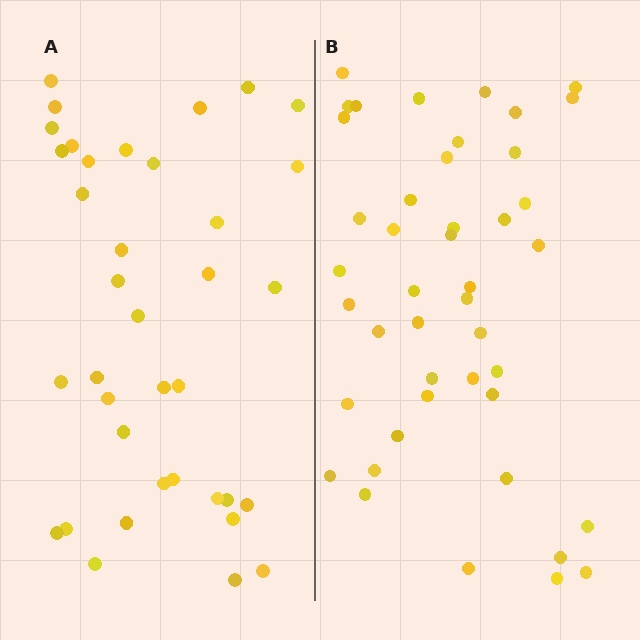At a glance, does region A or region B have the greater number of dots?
Region B (the right region) has more dots.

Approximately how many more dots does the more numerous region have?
Region B has roughly 8 or so more dots than region A.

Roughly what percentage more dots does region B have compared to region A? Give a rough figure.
About 20% more.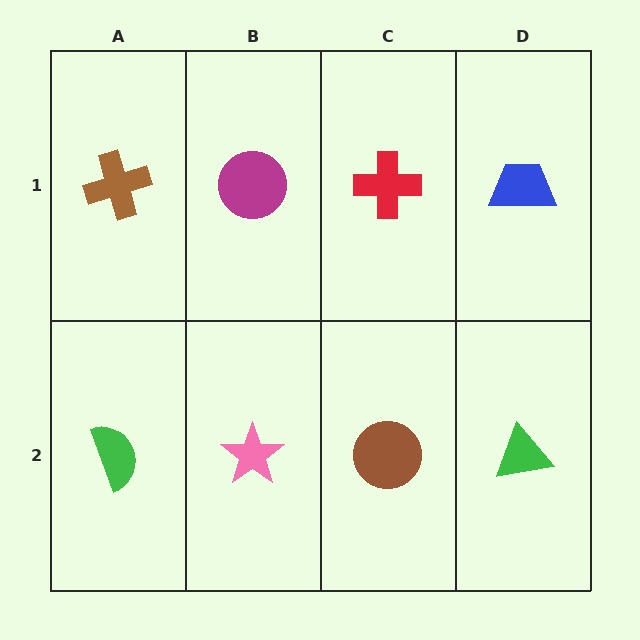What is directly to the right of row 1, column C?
A blue trapezoid.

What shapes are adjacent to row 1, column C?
A brown circle (row 2, column C), a magenta circle (row 1, column B), a blue trapezoid (row 1, column D).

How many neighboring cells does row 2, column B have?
3.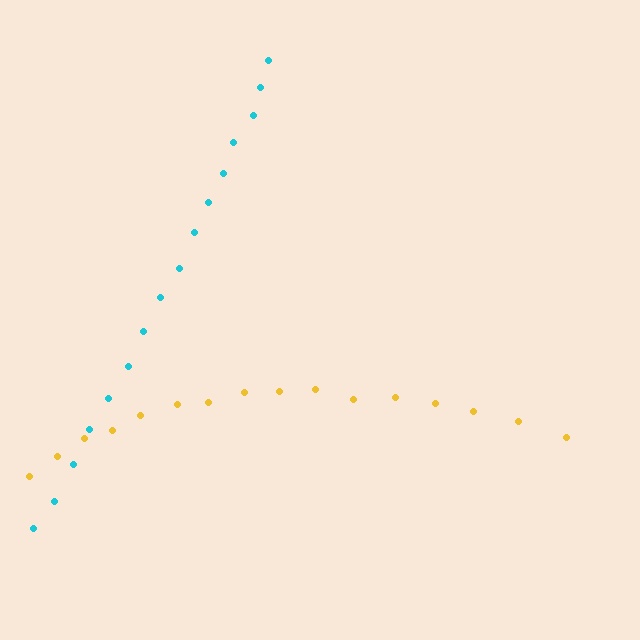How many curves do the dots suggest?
There are 2 distinct paths.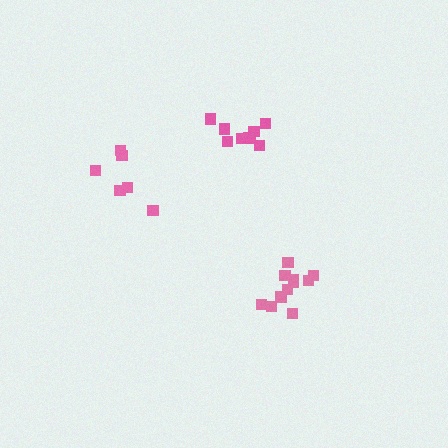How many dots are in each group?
Group 1: 11 dots, Group 2: 6 dots, Group 3: 9 dots (26 total).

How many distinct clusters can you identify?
There are 3 distinct clusters.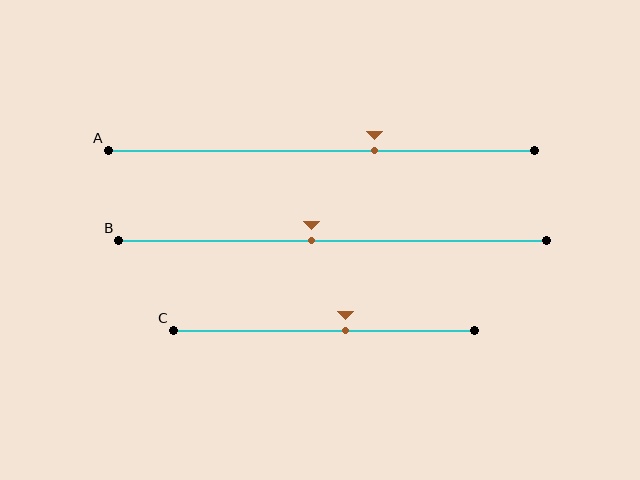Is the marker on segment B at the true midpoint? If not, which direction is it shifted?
No, the marker on segment B is shifted to the left by about 5% of the segment length.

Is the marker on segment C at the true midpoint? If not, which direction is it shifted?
No, the marker on segment C is shifted to the right by about 7% of the segment length.